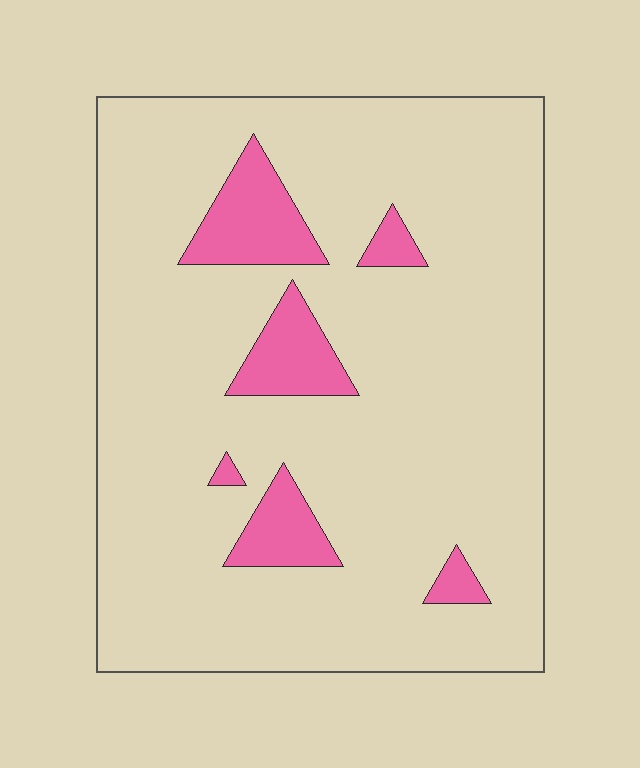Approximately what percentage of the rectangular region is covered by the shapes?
Approximately 10%.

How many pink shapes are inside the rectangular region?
6.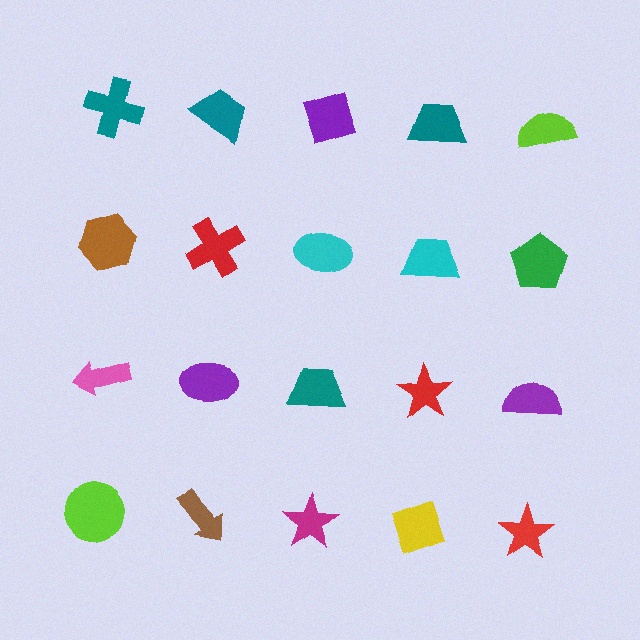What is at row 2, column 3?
A cyan ellipse.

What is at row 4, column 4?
A yellow diamond.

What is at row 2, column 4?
A cyan trapezoid.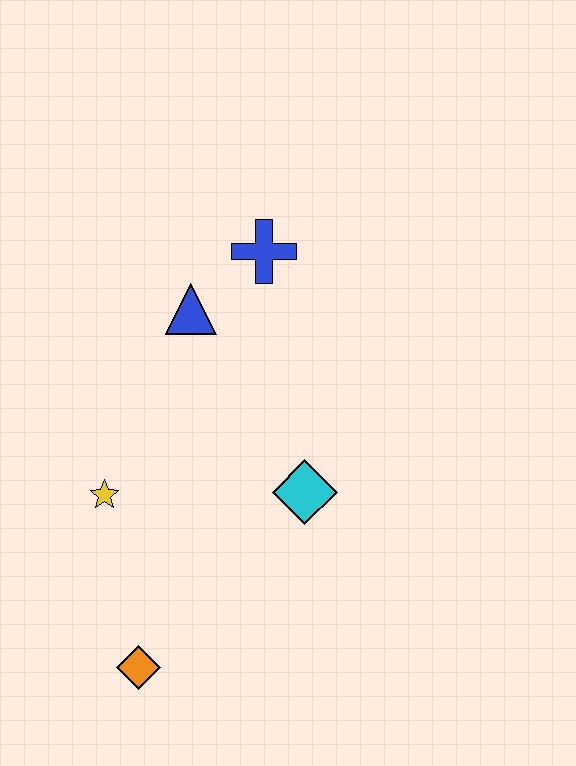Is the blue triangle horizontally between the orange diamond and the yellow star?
No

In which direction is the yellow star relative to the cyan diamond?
The yellow star is to the left of the cyan diamond.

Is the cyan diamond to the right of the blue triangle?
Yes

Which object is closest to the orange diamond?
The yellow star is closest to the orange diamond.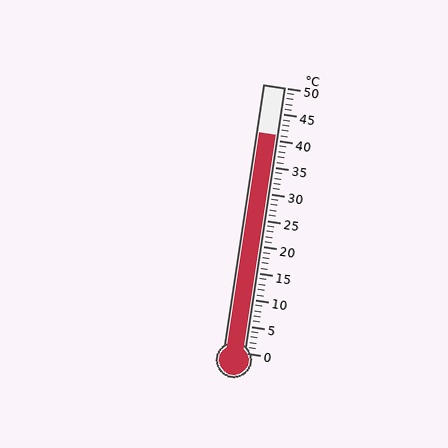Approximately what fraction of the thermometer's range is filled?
The thermometer is filled to approximately 80% of its range.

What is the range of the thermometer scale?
The thermometer scale ranges from 0°C to 50°C.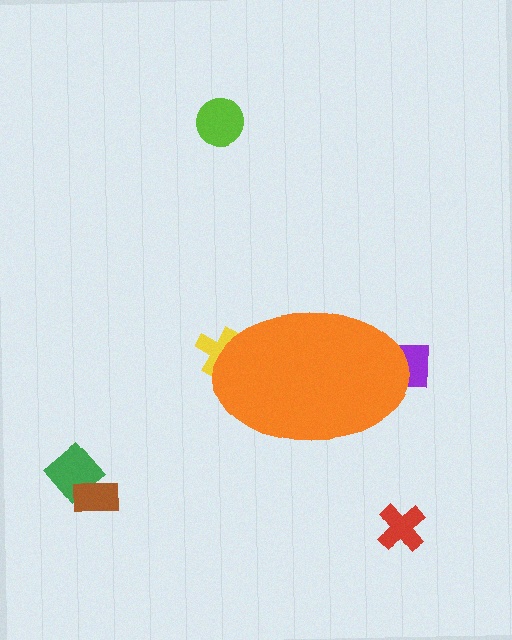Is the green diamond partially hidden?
No, the green diamond is fully visible.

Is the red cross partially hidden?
No, the red cross is fully visible.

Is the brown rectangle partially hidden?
No, the brown rectangle is fully visible.